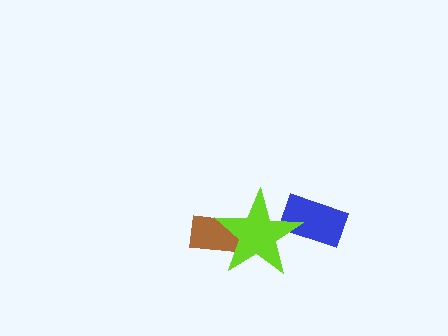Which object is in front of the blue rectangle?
The lime star is in front of the blue rectangle.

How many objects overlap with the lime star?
2 objects overlap with the lime star.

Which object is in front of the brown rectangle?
The lime star is in front of the brown rectangle.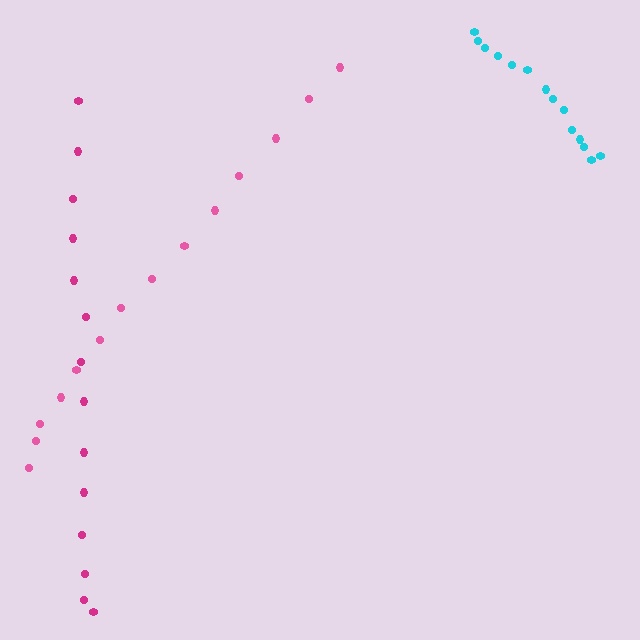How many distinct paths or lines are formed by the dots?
There are 3 distinct paths.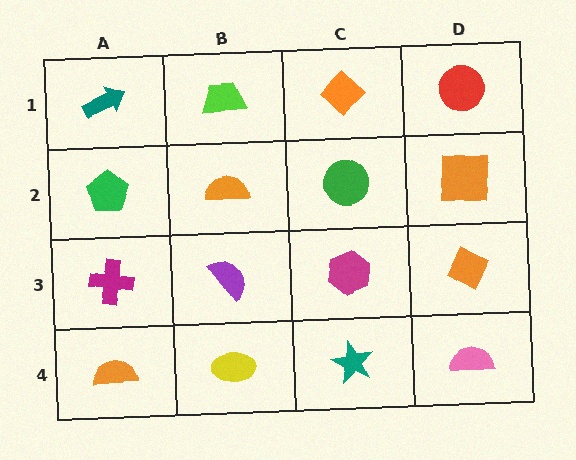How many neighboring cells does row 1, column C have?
3.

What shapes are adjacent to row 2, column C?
An orange diamond (row 1, column C), a magenta hexagon (row 3, column C), an orange semicircle (row 2, column B), an orange square (row 2, column D).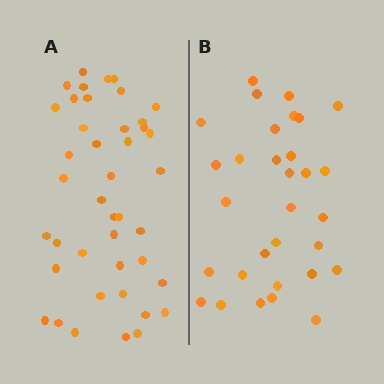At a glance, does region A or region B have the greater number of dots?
Region A (the left region) has more dots.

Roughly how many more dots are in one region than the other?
Region A has roughly 12 or so more dots than region B.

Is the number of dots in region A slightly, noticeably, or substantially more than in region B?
Region A has noticeably more, but not dramatically so. The ratio is roughly 1.4 to 1.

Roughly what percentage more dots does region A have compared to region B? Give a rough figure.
About 35% more.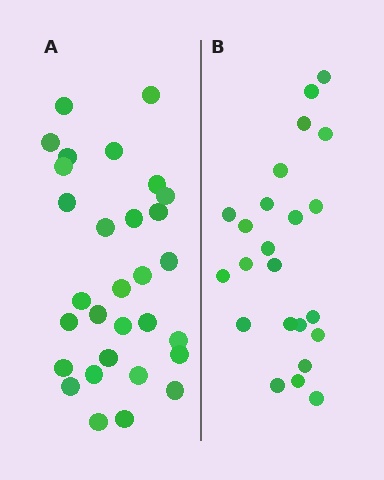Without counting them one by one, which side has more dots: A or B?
Region A (the left region) has more dots.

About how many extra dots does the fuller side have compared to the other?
Region A has roughly 8 or so more dots than region B.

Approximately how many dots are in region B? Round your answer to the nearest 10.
About 20 dots. (The exact count is 23, which rounds to 20.)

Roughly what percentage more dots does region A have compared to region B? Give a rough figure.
About 30% more.